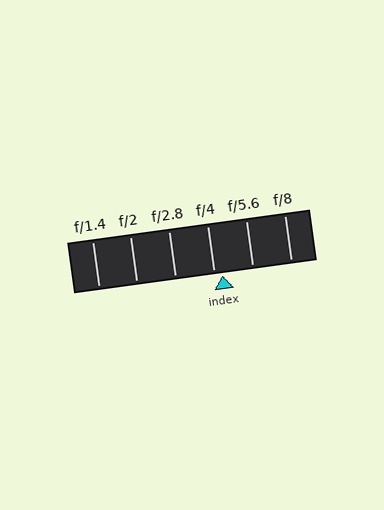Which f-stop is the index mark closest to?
The index mark is closest to f/4.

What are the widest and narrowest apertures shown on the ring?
The widest aperture shown is f/1.4 and the narrowest is f/8.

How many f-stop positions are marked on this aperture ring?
There are 6 f-stop positions marked.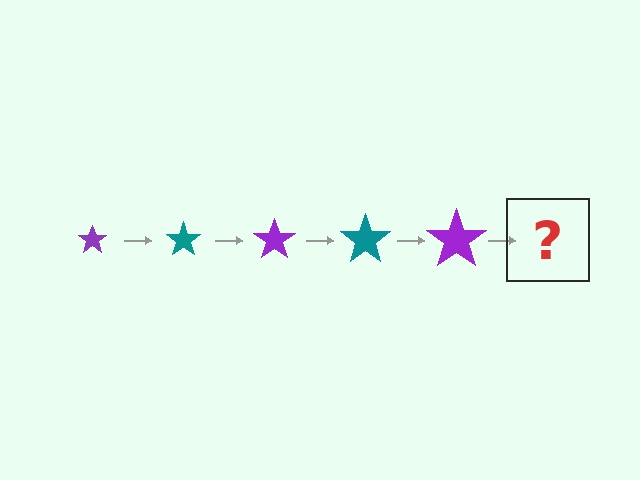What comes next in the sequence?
The next element should be a teal star, larger than the previous one.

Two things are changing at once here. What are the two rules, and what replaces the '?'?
The two rules are that the star grows larger each step and the color cycles through purple and teal. The '?' should be a teal star, larger than the previous one.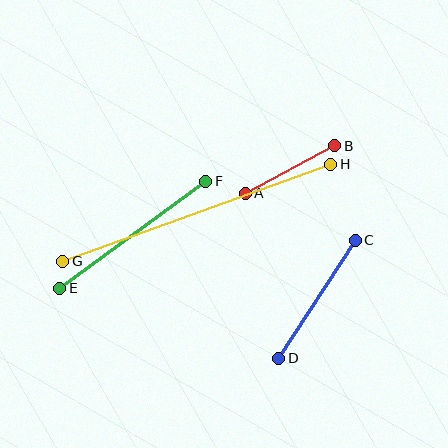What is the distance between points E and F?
The distance is approximately 181 pixels.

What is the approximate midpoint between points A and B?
The midpoint is at approximately (290, 169) pixels.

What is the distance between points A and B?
The distance is approximately 101 pixels.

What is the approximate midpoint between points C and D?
The midpoint is at approximately (317, 299) pixels.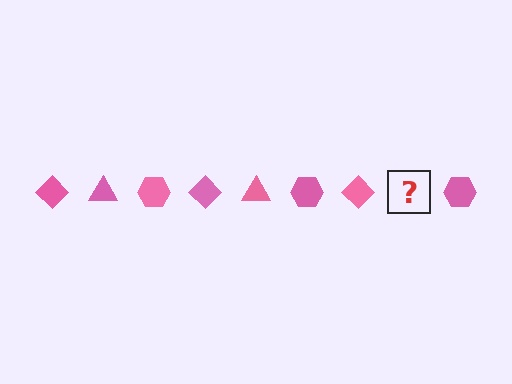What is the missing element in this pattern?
The missing element is a pink triangle.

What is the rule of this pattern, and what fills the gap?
The rule is that the pattern cycles through diamond, triangle, hexagon shapes in pink. The gap should be filled with a pink triangle.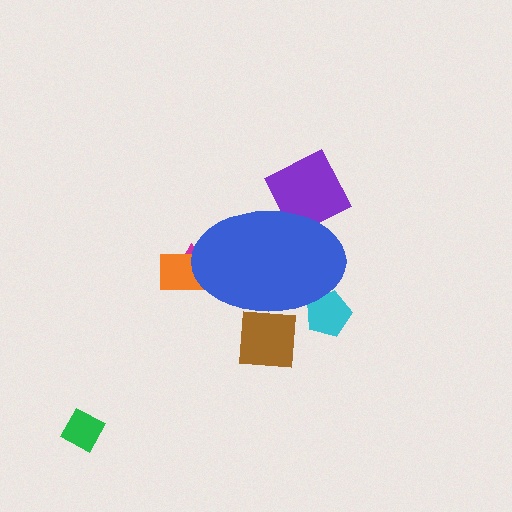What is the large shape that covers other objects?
A blue ellipse.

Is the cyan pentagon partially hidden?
Yes, the cyan pentagon is partially hidden behind the blue ellipse.